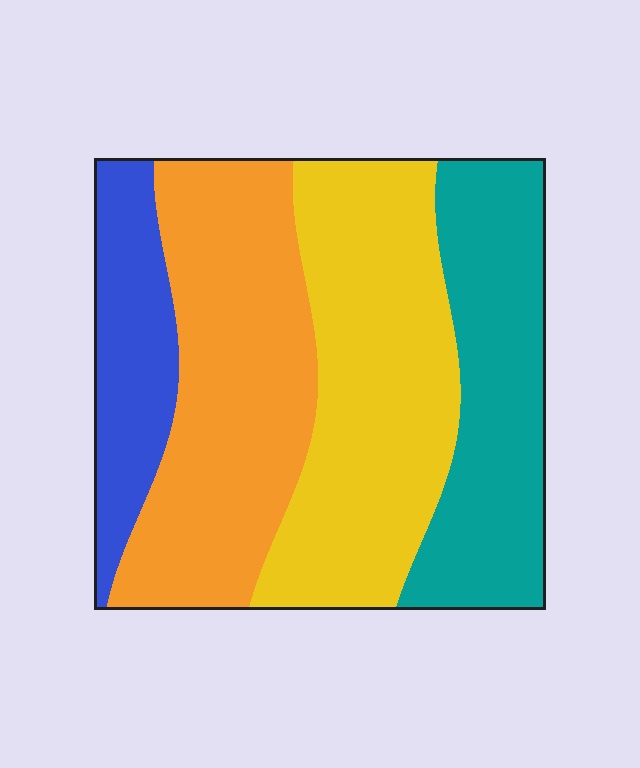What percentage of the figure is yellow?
Yellow takes up about one third (1/3) of the figure.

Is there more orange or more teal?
Orange.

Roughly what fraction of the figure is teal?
Teal covers about 25% of the figure.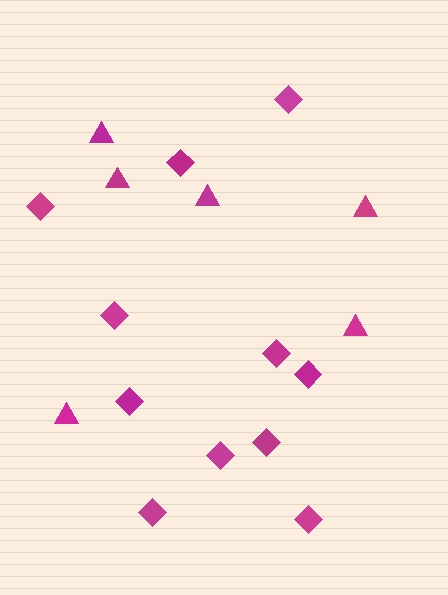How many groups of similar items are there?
There are 2 groups: one group of diamonds (11) and one group of triangles (6).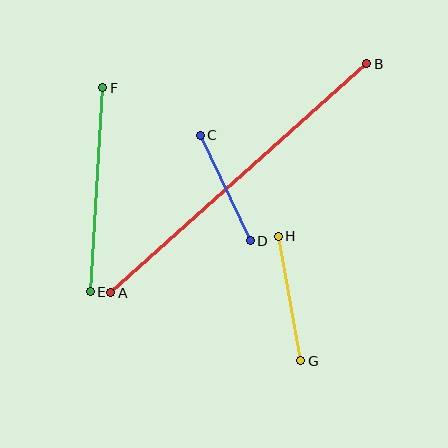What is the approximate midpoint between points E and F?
The midpoint is at approximately (97, 190) pixels.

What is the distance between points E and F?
The distance is approximately 204 pixels.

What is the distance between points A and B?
The distance is approximately 344 pixels.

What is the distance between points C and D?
The distance is approximately 117 pixels.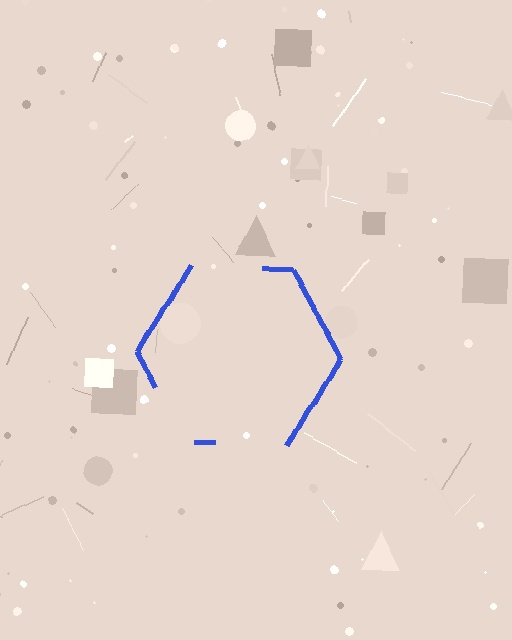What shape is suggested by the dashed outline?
The dashed outline suggests a hexagon.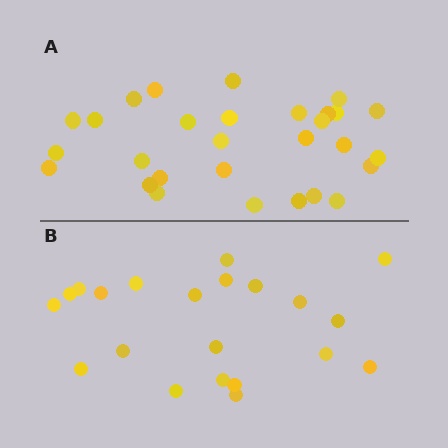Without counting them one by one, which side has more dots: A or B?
Region A (the top region) has more dots.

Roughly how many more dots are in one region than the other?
Region A has roughly 8 or so more dots than region B.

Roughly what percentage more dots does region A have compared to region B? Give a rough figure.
About 40% more.